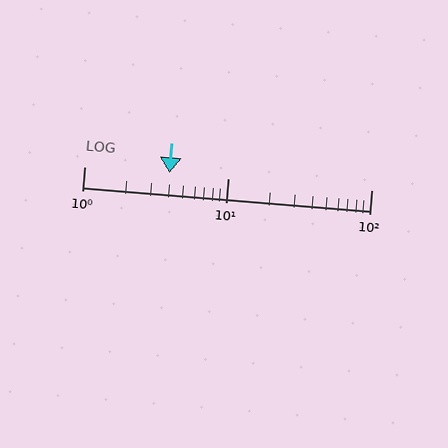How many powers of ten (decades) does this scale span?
The scale spans 2 decades, from 1 to 100.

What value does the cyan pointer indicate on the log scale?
The pointer indicates approximately 3.9.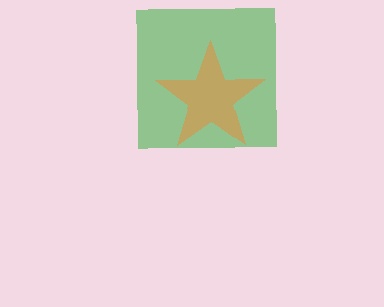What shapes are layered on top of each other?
The layered shapes are: a green square, an orange star.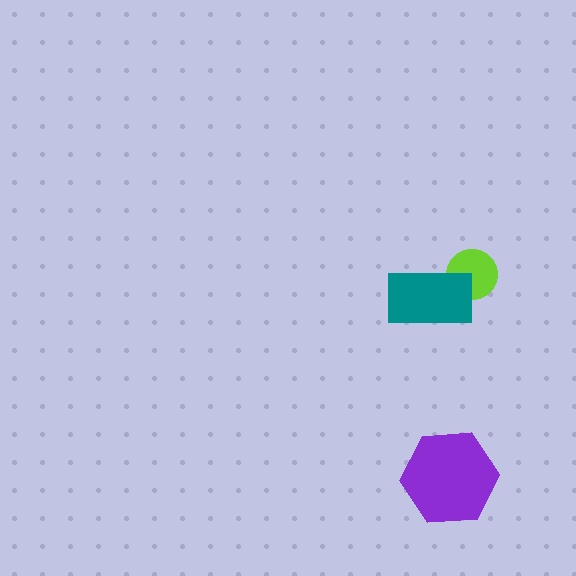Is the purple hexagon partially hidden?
No, no other shape covers it.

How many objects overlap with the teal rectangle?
1 object overlaps with the teal rectangle.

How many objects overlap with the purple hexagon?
0 objects overlap with the purple hexagon.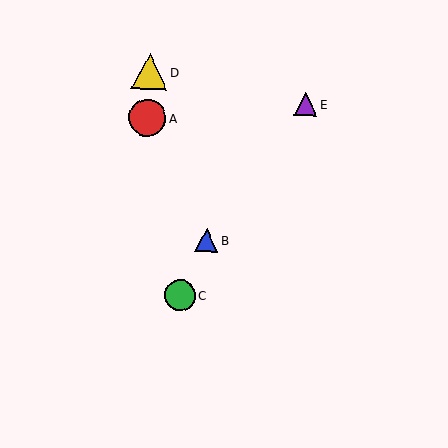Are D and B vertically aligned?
No, D is at x≈149 and B is at x≈206.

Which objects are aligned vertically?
Objects A, D are aligned vertically.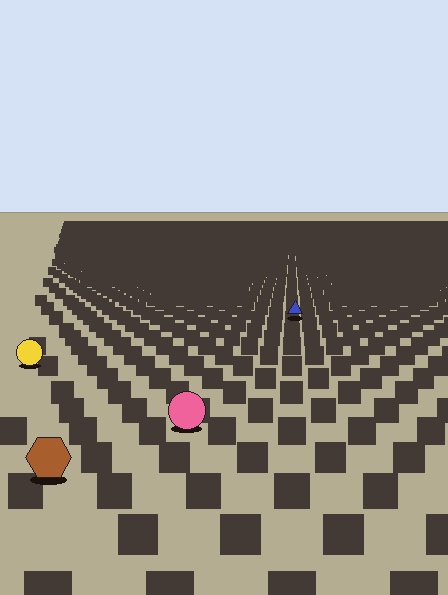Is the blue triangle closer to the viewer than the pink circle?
No. The pink circle is closer — you can tell from the texture gradient: the ground texture is coarser near it.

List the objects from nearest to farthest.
From nearest to farthest: the brown hexagon, the pink circle, the yellow circle, the blue triangle.